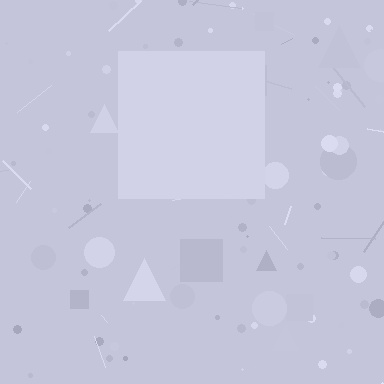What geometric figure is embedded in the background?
A square is embedded in the background.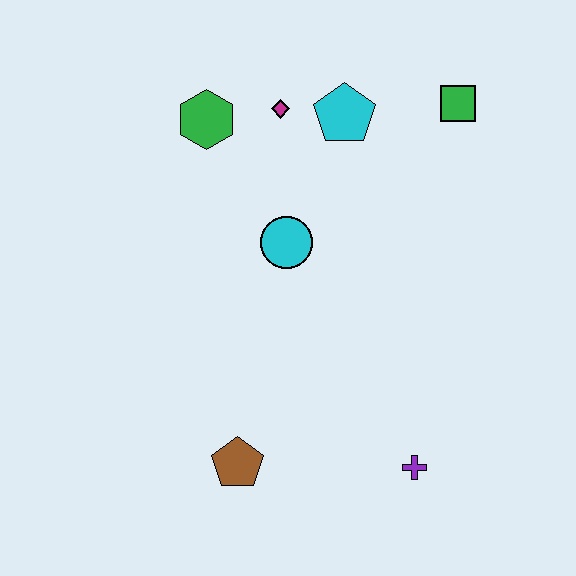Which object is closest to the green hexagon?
The magenta diamond is closest to the green hexagon.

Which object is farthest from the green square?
The brown pentagon is farthest from the green square.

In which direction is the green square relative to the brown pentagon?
The green square is above the brown pentagon.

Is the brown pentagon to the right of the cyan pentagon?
No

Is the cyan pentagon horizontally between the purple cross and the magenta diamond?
Yes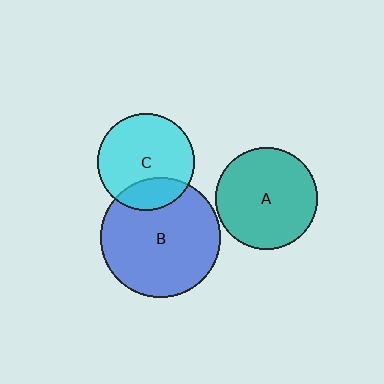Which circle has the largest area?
Circle B (blue).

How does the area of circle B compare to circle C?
Approximately 1.5 times.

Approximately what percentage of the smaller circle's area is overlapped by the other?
Approximately 20%.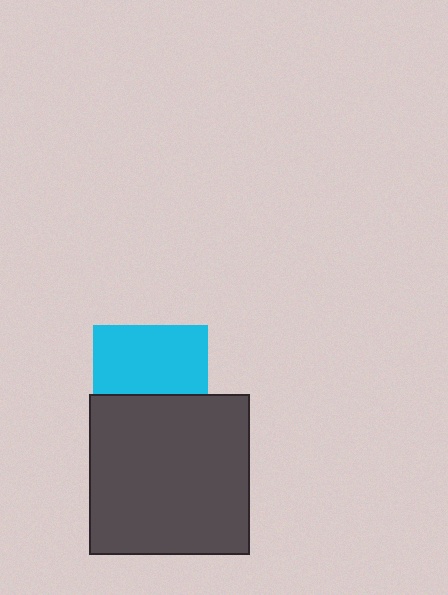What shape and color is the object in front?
The object in front is a dark gray square.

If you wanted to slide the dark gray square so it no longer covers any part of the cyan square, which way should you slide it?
Slide it down — that is the most direct way to separate the two shapes.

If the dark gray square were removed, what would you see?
You would see the complete cyan square.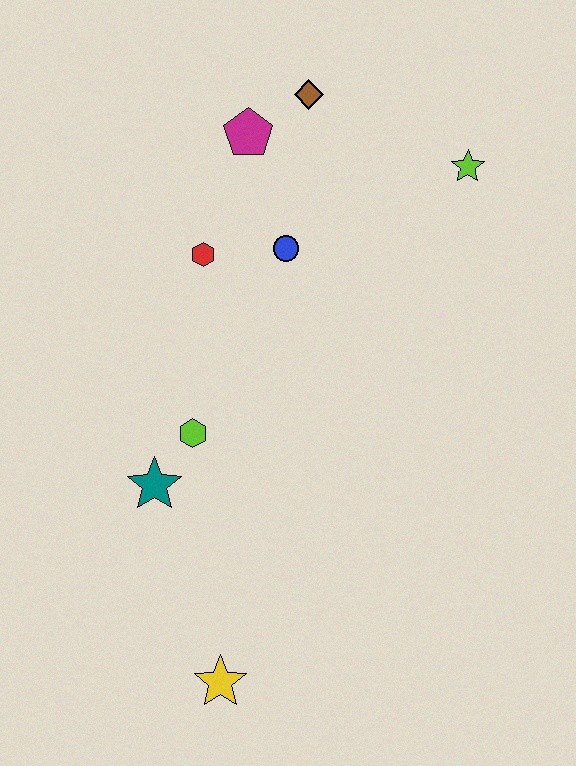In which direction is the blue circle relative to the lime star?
The blue circle is to the left of the lime star.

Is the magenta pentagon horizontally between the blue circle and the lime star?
No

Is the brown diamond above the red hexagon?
Yes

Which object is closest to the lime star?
The brown diamond is closest to the lime star.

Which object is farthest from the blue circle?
The yellow star is farthest from the blue circle.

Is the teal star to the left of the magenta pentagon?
Yes